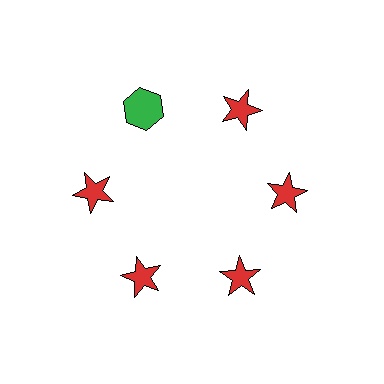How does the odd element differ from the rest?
It differs in both color (green instead of red) and shape (hexagon instead of star).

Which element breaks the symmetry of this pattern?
The green hexagon at roughly the 11 o'clock position breaks the symmetry. All other shapes are red stars.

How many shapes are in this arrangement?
There are 6 shapes arranged in a ring pattern.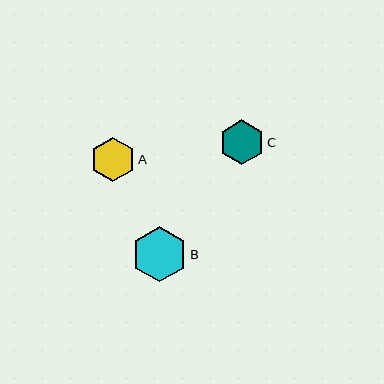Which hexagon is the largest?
Hexagon B is the largest with a size of approximately 55 pixels.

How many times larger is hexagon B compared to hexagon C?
Hexagon B is approximately 1.2 times the size of hexagon C.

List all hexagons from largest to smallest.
From largest to smallest: B, C, A.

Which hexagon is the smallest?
Hexagon A is the smallest with a size of approximately 44 pixels.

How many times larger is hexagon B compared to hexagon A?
Hexagon B is approximately 1.2 times the size of hexagon A.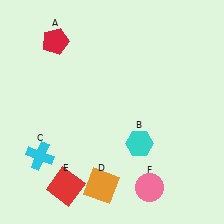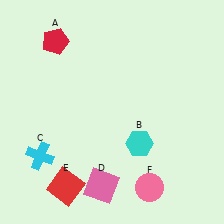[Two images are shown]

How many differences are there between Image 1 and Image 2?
There is 1 difference between the two images.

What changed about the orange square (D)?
In Image 1, D is orange. In Image 2, it changed to pink.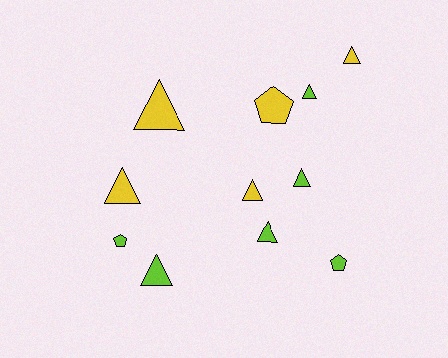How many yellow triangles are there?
There are 4 yellow triangles.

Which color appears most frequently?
Lime, with 6 objects.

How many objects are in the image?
There are 11 objects.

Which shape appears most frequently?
Triangle, with 8 objects.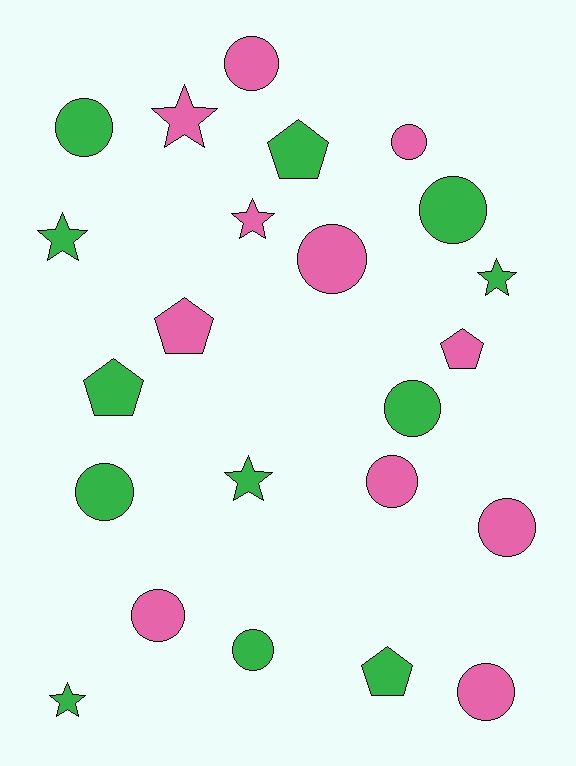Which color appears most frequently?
Green, with 12 objects.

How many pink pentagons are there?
There are 2 pink pentagons.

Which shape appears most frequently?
Circle, with 12 objects.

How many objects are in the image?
There are 23 objects.